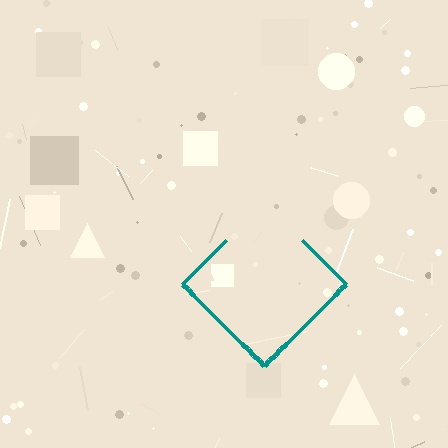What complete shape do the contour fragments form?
The contour fragments form a diamond.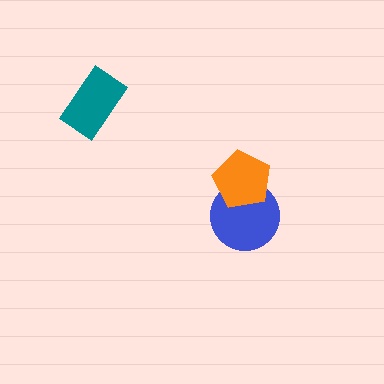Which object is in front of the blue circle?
The orange pentagon is in front of the blue circle.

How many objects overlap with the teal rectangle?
0 objects overlap with the teal rectangle.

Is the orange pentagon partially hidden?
No, no other shape covers it.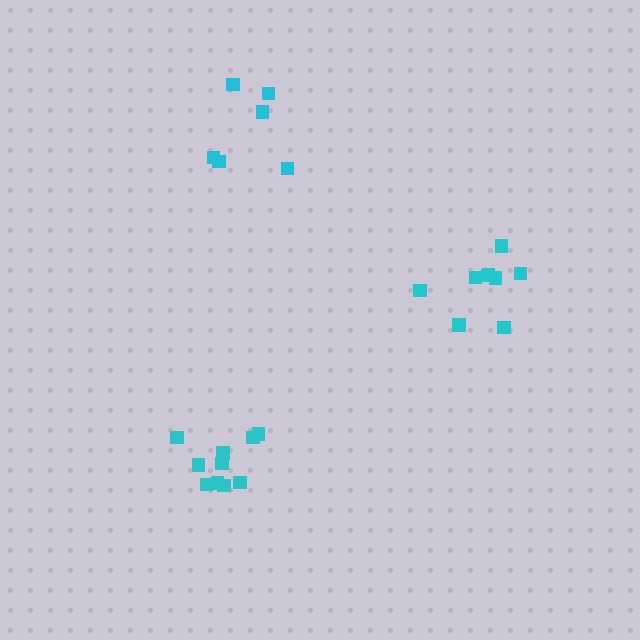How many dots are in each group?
Group 1: 9 dots, Group 2: 10 dots, Group 3: 6 dots (25 total).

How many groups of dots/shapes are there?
There are 3 groups.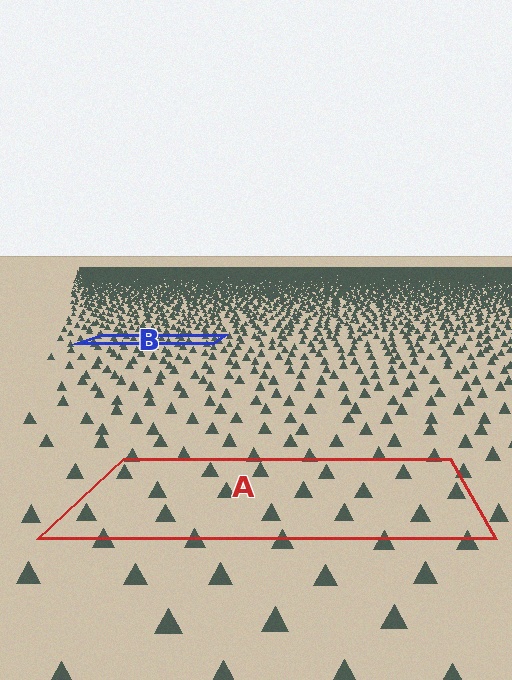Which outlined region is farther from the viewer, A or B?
Region B is farther from the viewer — the texture elements inside it appear smaller and more densely packed.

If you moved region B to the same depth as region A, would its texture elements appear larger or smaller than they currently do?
They would appear larger. At a closer depth, the same texture elements are projected at a bigger on-screen size.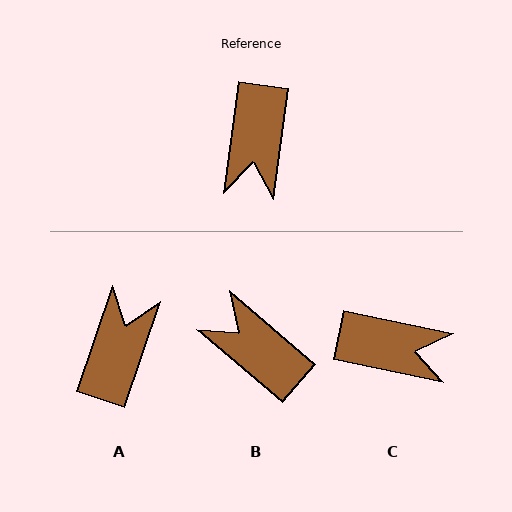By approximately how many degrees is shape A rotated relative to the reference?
Approximately 169 degrees counter-clockwise.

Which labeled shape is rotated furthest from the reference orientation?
A, about 169 degrees away.